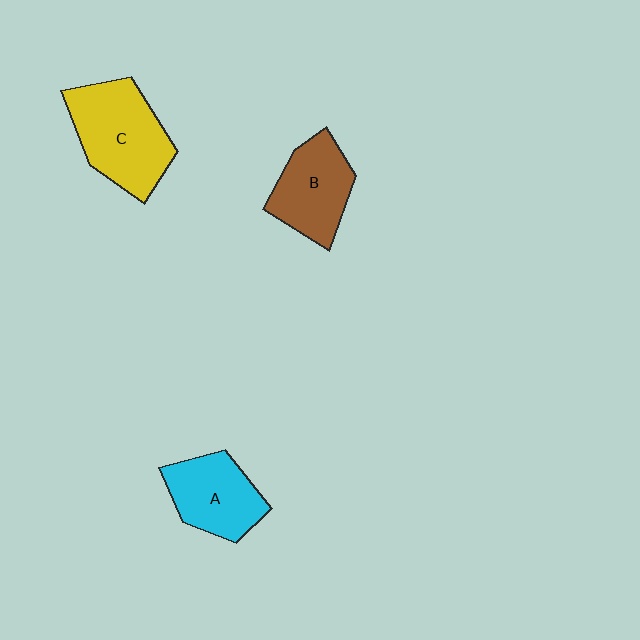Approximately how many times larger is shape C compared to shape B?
Approximately 1.3 times.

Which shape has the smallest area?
Shape A (cyan).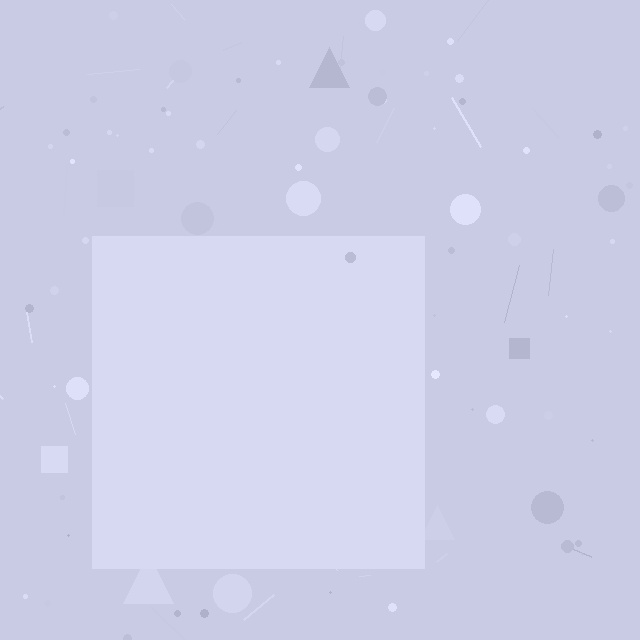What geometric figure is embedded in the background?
A square is embedded in the background.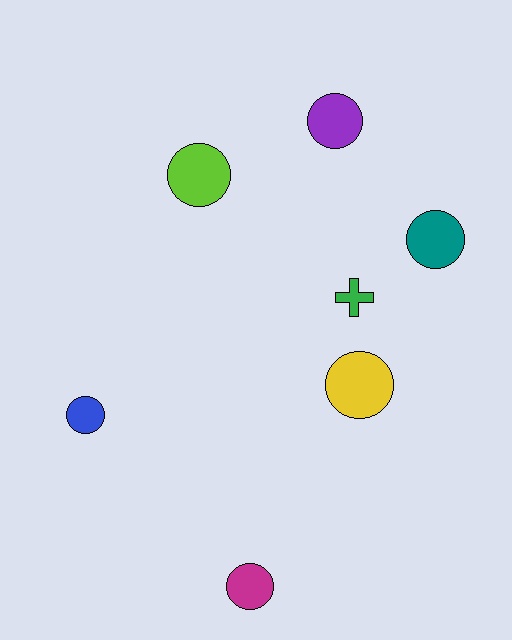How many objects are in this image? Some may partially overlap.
There are 7 objects.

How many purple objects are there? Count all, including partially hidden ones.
There is 1 purple object.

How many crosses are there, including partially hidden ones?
There is 1 cross.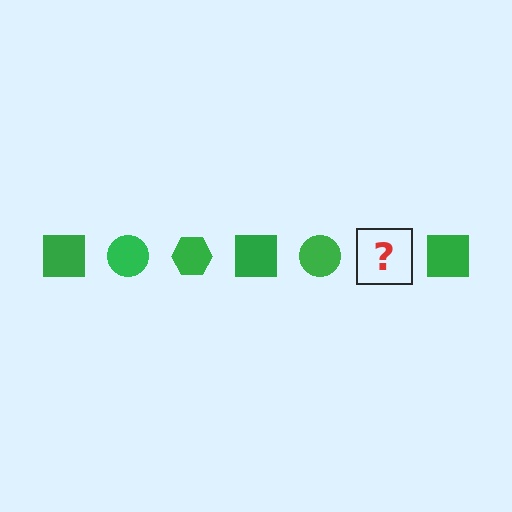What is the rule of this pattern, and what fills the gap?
The rule is that the pattern cycles through square, circle, hexagon shapes in green. The gap should be filled with a green hexagon.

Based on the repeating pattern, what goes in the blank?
The blank should be a green hexagon.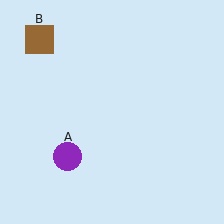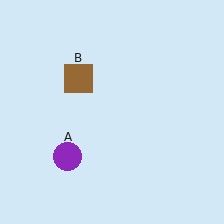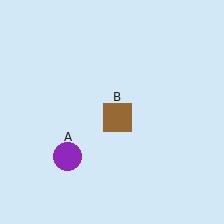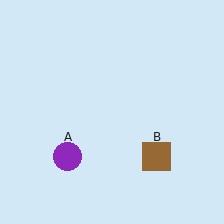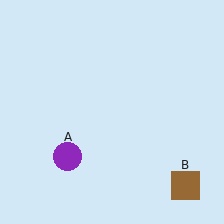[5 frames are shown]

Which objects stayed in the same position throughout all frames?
Purple circle (object A) remained stationary.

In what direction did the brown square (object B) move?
The brown square (object B) moved down and to the right.